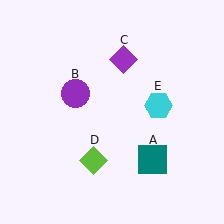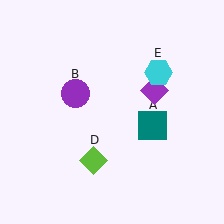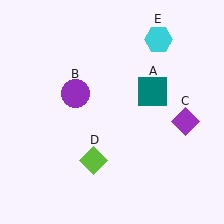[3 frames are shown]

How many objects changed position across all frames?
3 objects changed position: teal square (object A), purple diamond (object C), cyan hexagon (object E).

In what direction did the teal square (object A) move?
The teal square (object A) moved up.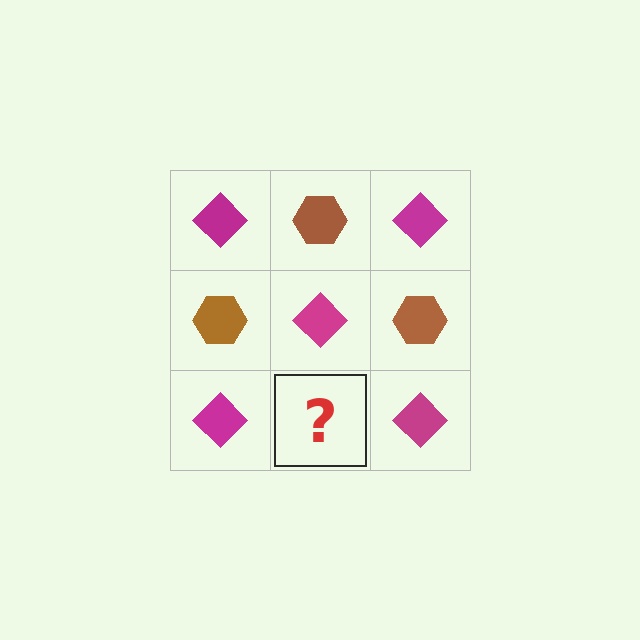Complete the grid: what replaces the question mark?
The question mark should be replaced with a brown hexagon.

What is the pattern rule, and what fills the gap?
The rule is that it alternates magenta diamond and brown hexagon in a checkerboard pattern. The gap should be filled with a brown hexagon.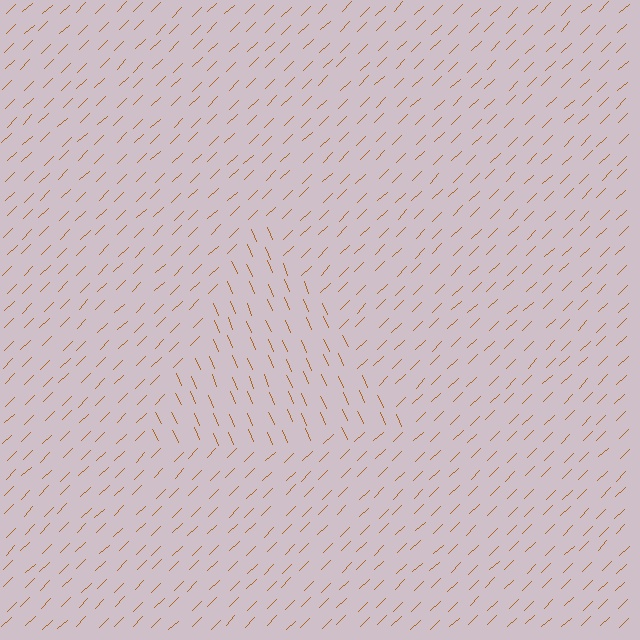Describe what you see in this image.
The image is filled with small brown line segments. A triangle region in the image has lines oriented differently from the surrounding lines, creating a visible texture boundary.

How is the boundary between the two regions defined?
The boundary is defined purely by a change in line orientation (approximately 69 degrees difference). All lines are the same color and thickness.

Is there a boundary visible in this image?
Yes, there is a texture boundary formed by a change in line orientation.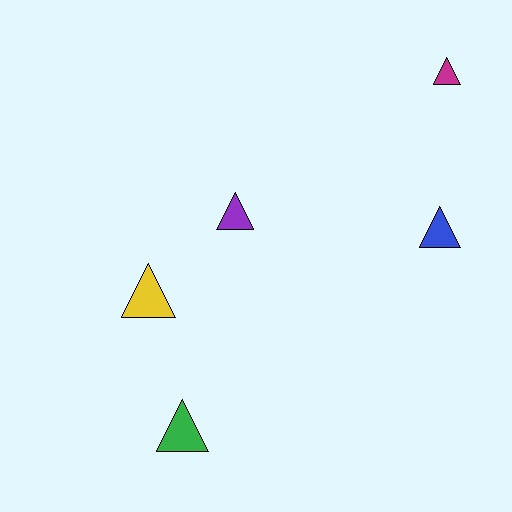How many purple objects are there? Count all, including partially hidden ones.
There is 1 purple object.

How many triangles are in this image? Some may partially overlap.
There are 5 triangles.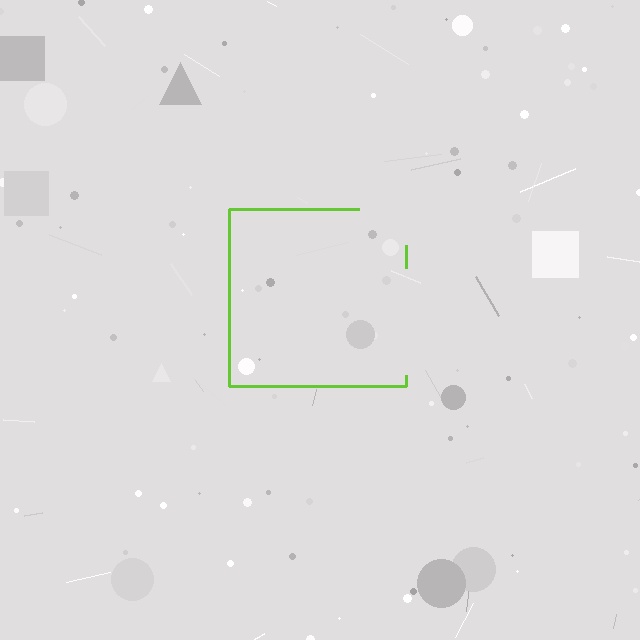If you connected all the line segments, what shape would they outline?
They would outline a square.